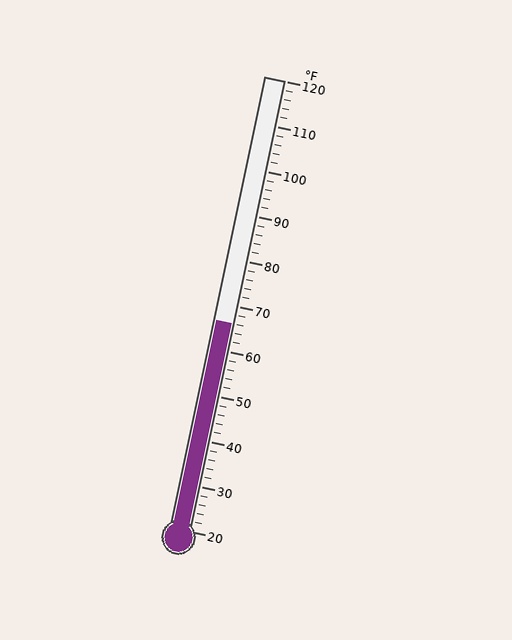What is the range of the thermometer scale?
The thermometer scale ranges from 20°F to 120°F.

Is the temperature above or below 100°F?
The temperature is below 100°F.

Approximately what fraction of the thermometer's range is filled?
The thermometer is filled to approximately 45% of its range.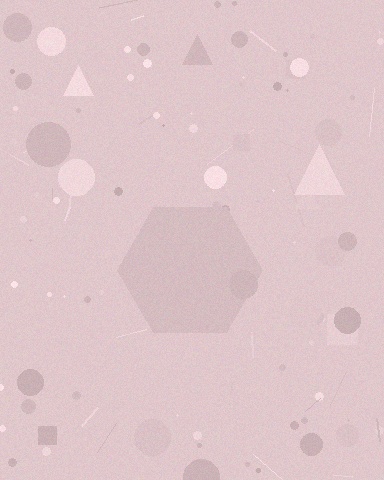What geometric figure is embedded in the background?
A hexagon is embedded in the background.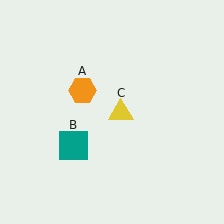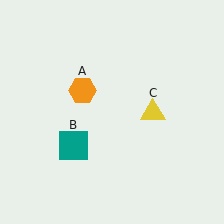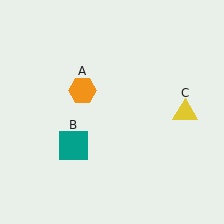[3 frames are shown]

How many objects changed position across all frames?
1 object changed position: yellow triangle (object C).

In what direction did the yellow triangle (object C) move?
The yellow triangle (object C) moved right.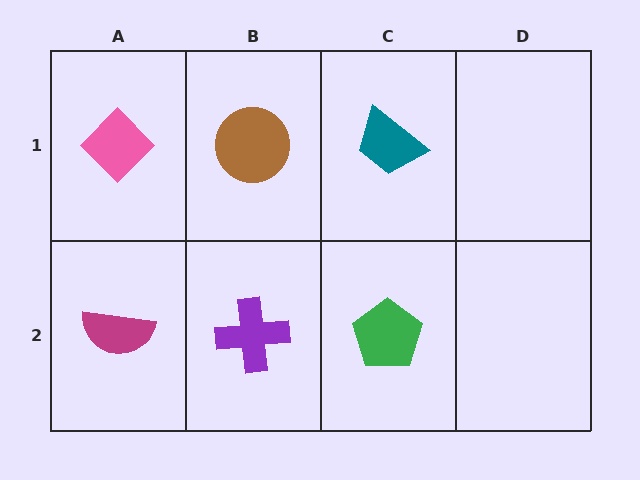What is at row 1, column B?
A brown circle.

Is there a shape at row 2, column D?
No, that cell is empty.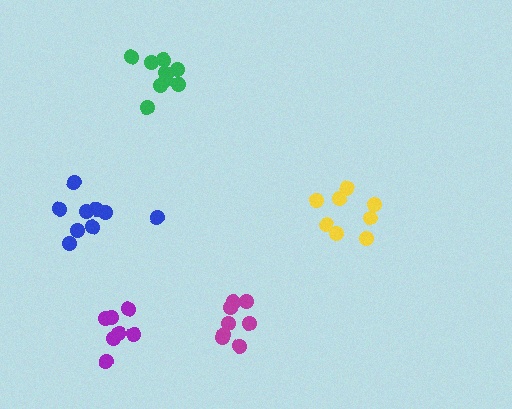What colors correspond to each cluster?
The clusters are colored: purple, magenta, blue, yellow, green.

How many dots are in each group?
Group 1: 7 dots, Group 2: 8 dots, Group 3: 9 dots, Group 4: 8 dots, Group 5: 9 dots (41 total).